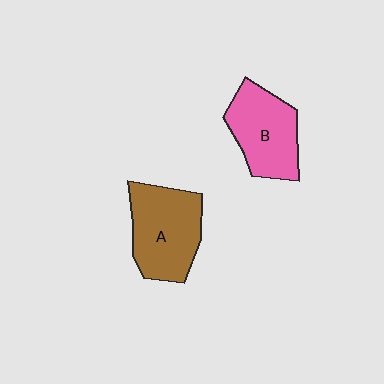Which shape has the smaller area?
Shape B (pink).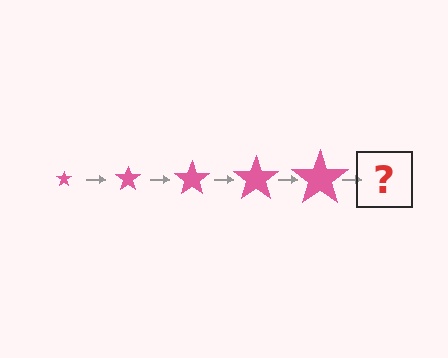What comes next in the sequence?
The next element should be a pink star, larger than the previous one.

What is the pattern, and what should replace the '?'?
The pattern is that the star gets progressively larger each step. The '?' should be a pink star, larger than the previous one.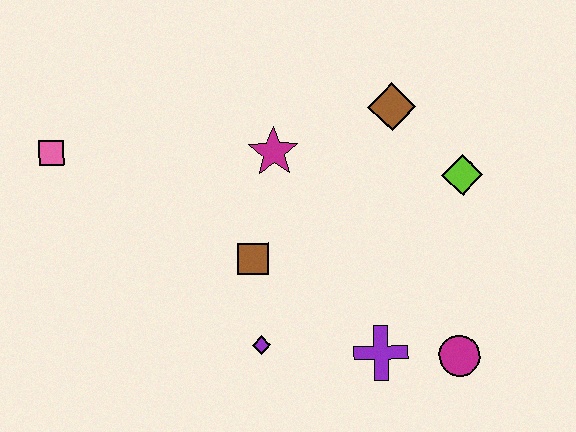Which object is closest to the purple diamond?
The brown square is closest to the purple diamond.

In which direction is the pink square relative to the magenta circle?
The pink square is to the left of the magenta circle.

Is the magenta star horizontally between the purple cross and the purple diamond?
Yes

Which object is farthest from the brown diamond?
The pink square is farthest from the brown diamond.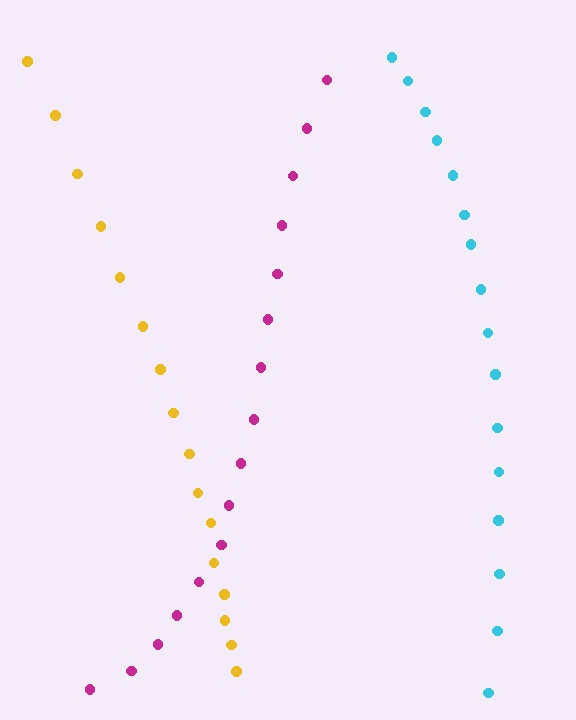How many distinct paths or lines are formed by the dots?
There are 3 distinct paths.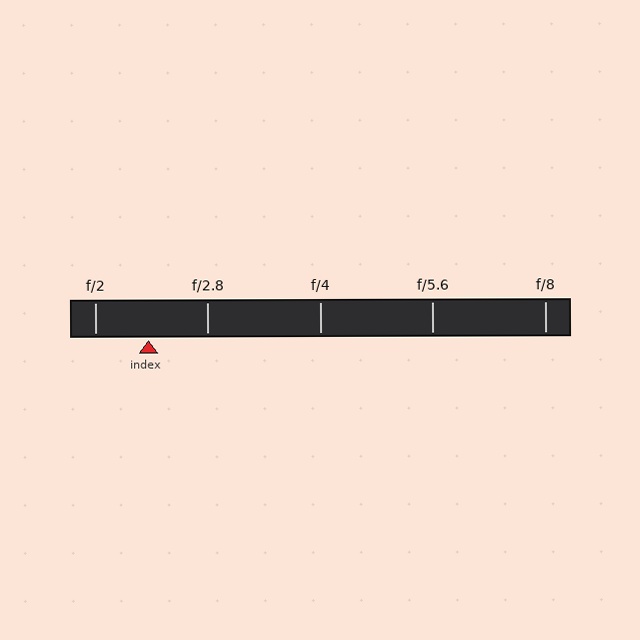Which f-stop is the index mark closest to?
The index mark is closest to f/2.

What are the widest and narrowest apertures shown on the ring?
The widest aperture shown is f/2 and the narrowest is f/8.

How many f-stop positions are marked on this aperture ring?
There are 5 f-stop positions marked.